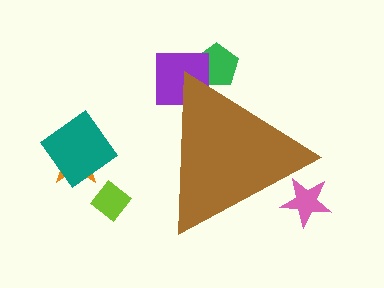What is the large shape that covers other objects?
A brown triangle.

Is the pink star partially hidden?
Yes, the pink star is partially hidden behind the brown triangle.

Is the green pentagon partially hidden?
Yes, the green pentagon is partially hidden behind the brown triangle.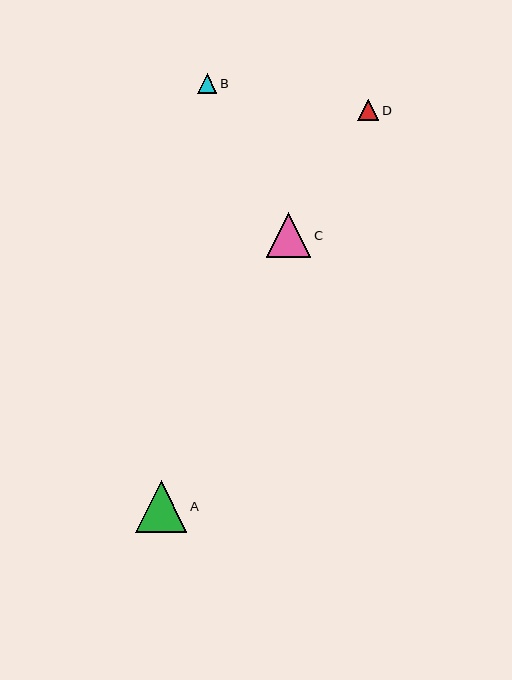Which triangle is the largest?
Triangle A is the largest with a size of approximately 51 pixels.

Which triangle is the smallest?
Triangle B is the smallest with a size of approximately 20 pixels.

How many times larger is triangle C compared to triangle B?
Triangle C is approximately 2.3 times the size of triangle B.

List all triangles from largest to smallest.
From largest to smallest: A, C, D, B.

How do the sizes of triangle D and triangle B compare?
Triangle D and triangle B are approximately the same size.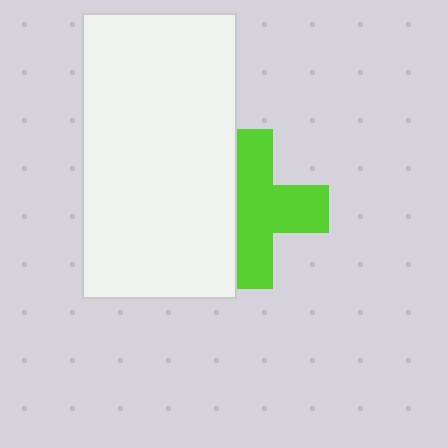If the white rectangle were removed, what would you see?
You would see the complete lime cross.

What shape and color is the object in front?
The object in front is a white rectangle.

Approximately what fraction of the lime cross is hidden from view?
Roughly 36% of the lime cross is hidden behind the white rectangle.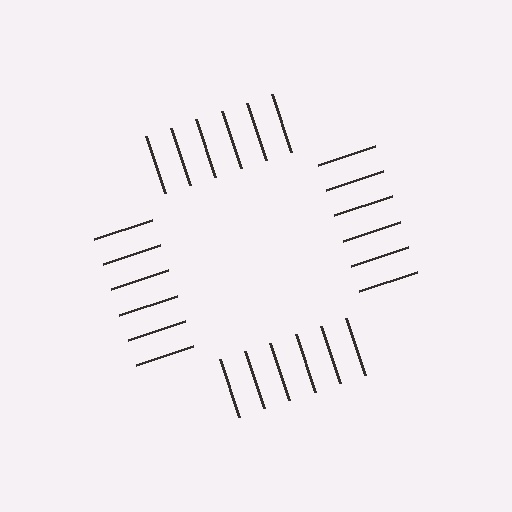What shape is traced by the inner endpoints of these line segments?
An illusory square — the line segments terminate on its edges but no continuous stroke is drawn.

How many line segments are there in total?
24 — 6 along each of the 4 edges.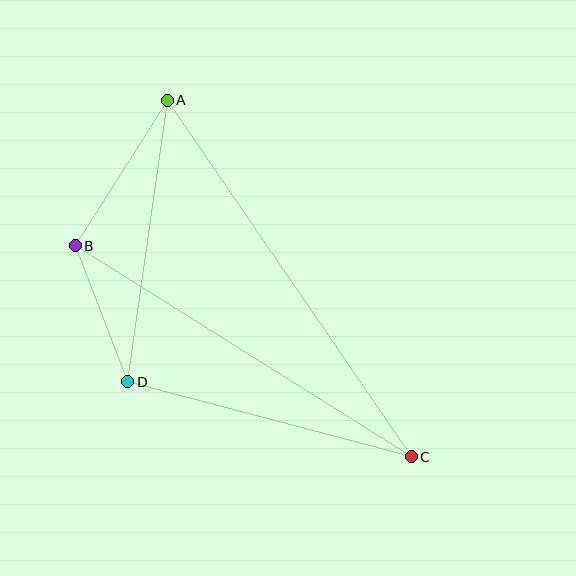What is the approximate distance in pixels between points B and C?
The distance between B and C is approximately 397 pixels.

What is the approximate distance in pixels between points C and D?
The distance between C and D is approximately 293 pixels.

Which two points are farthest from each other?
Points A and C are farthest from each other.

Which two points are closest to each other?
Points B and D are closest to each other.